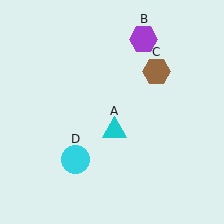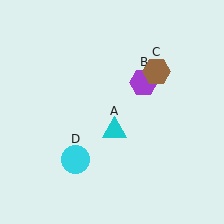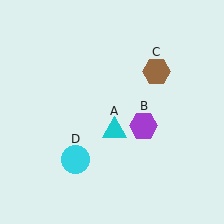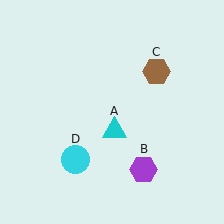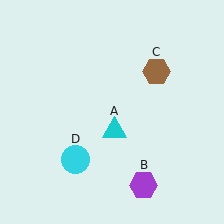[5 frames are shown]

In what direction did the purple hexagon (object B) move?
The purple hexagon (object B) moved down.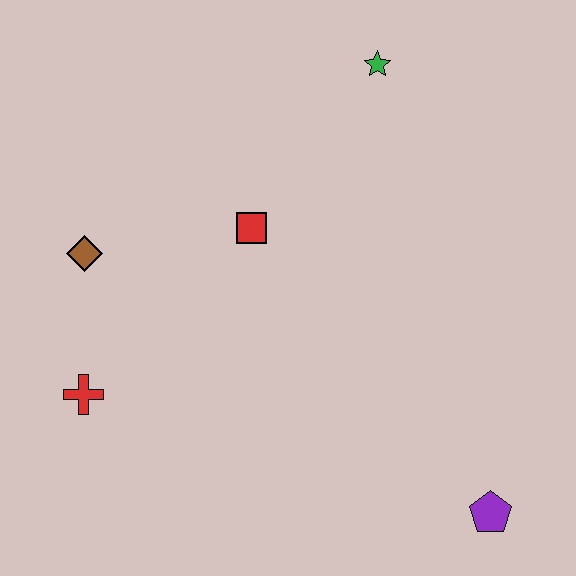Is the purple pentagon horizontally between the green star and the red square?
No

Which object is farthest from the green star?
The purple pentagon is farthest from the green star.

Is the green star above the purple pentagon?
Yes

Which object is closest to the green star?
The red square is closest to the green star.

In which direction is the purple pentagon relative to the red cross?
The purple pentagon is to the right of the red cross.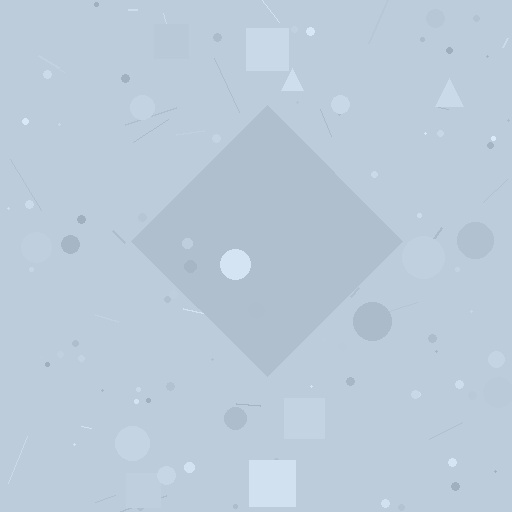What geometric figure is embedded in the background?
A diamond is embedded in the background.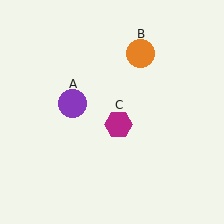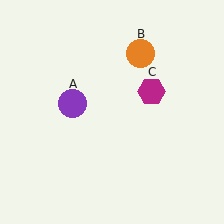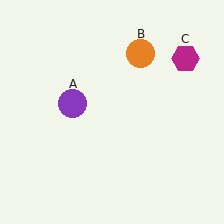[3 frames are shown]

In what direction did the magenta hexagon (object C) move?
The magenta hexagon (object C) moved up and to the right.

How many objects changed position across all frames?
1 object changed position: magenta hexagon (object C).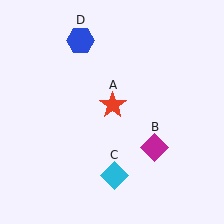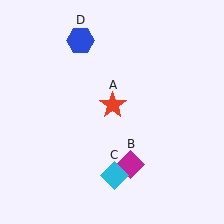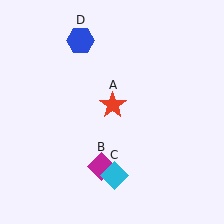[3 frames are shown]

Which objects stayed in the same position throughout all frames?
Red star (object A) and cyan diamond (object C) and blue hexagon (object D) remained stationary.